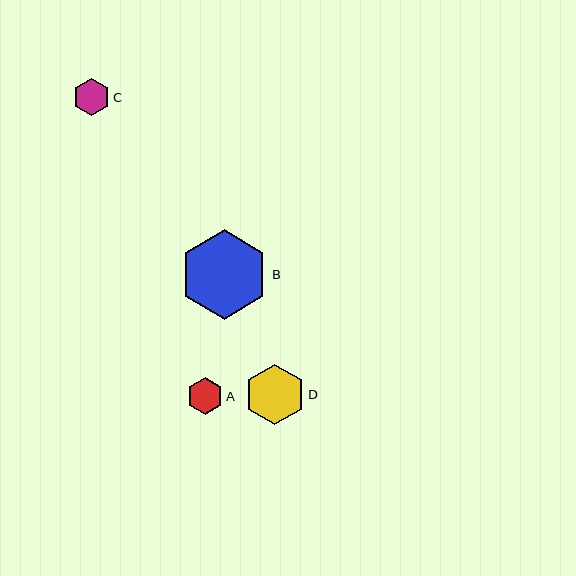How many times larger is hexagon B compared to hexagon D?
Hexagon B is approximately 1.5 times the size of hexagon D.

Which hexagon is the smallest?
Hexagon A is the smallest with a size of approximately 36 pixels.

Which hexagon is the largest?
Hexagon B is the largest with a size of approximately 89 pixels.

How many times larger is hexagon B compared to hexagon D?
Hexagon B is approximately 1.5 times the size of hexagon D.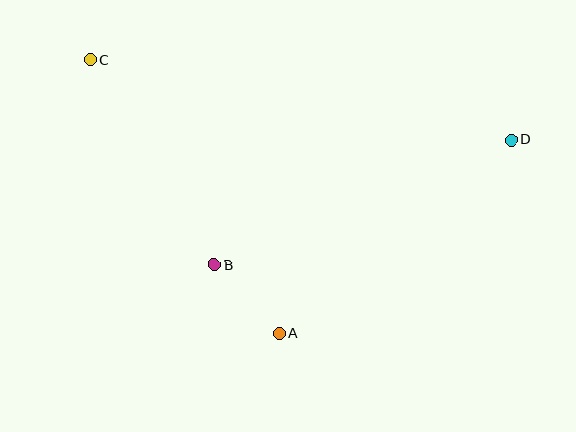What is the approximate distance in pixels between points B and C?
The distance between B and C is approximately 239 pixels.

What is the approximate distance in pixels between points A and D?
The distance between A and D is approximately 302 pixels.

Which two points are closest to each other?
Points A and B are closest to each other.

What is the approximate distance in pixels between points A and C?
The distance between A and C is approximately 333 pixels.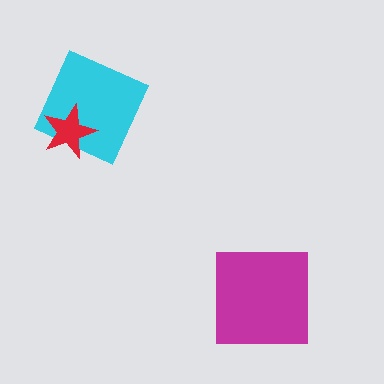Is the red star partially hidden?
No, no other shape covers it.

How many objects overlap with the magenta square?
0 objects overlap with the magenta square.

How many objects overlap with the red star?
1 object overlaps with the red star.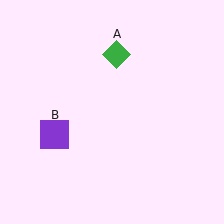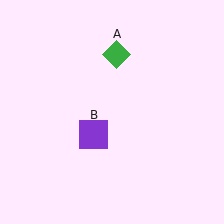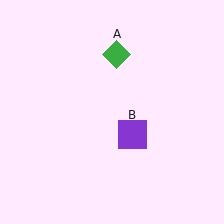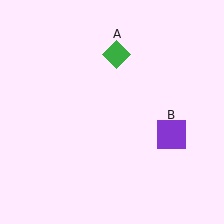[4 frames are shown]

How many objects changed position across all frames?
1 object changed position: purple square (object B).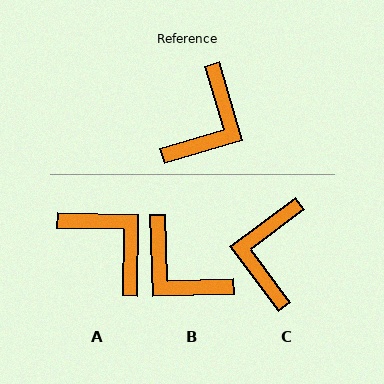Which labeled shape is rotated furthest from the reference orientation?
C, about 160 degrees away.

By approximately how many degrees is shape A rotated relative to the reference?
Approximately 73 degrees counter-clockwise.